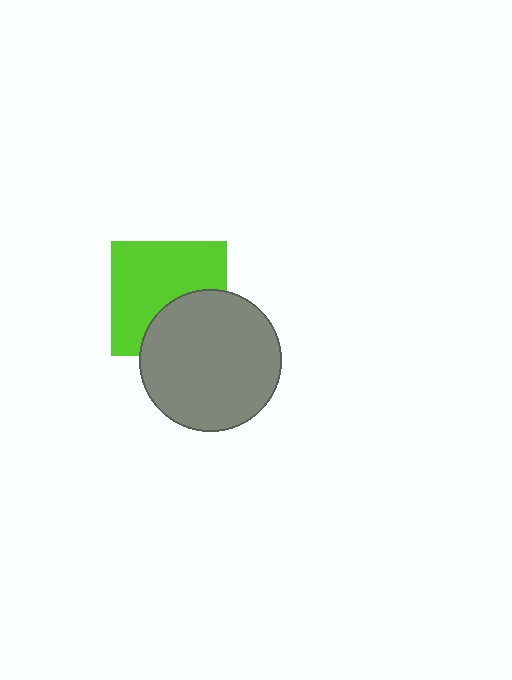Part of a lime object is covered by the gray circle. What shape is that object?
It is a square.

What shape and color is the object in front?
The object in front is a gray circle.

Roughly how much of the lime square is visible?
About half of it is visible (roughly 64%).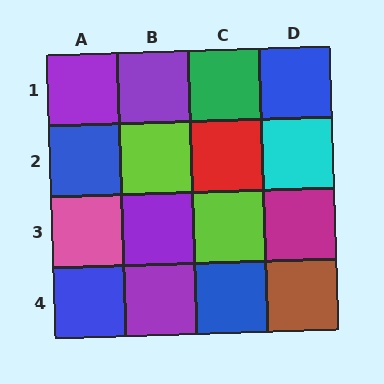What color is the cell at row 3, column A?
Pink.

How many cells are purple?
4 cells are purple.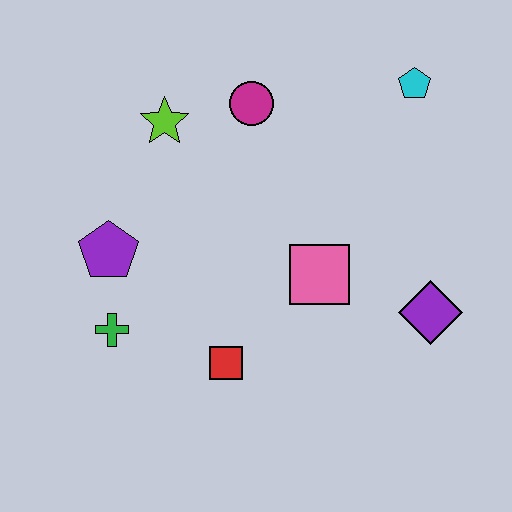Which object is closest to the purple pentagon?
The green cross is closest to the purple pentagon.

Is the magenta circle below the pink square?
No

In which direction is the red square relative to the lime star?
The red square is below the lime star.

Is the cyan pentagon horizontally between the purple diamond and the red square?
Yes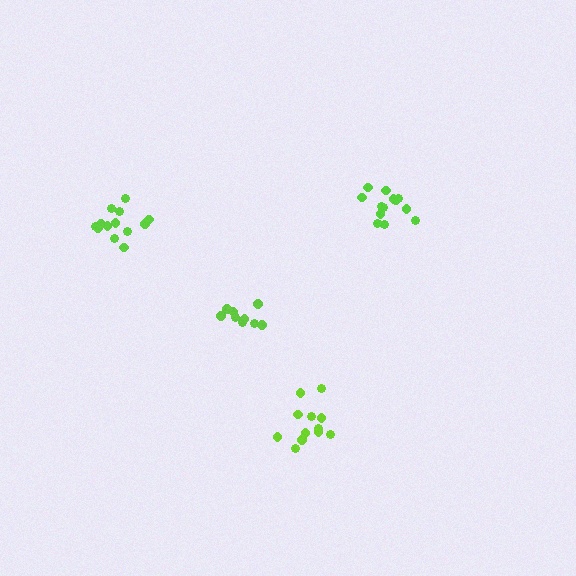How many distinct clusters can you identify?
There are 4 distinct clusters.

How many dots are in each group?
Group 1: 12 dots, Group 2: 13 dots, Group 3: 13 dots, Group 4: 9 dots (47 total).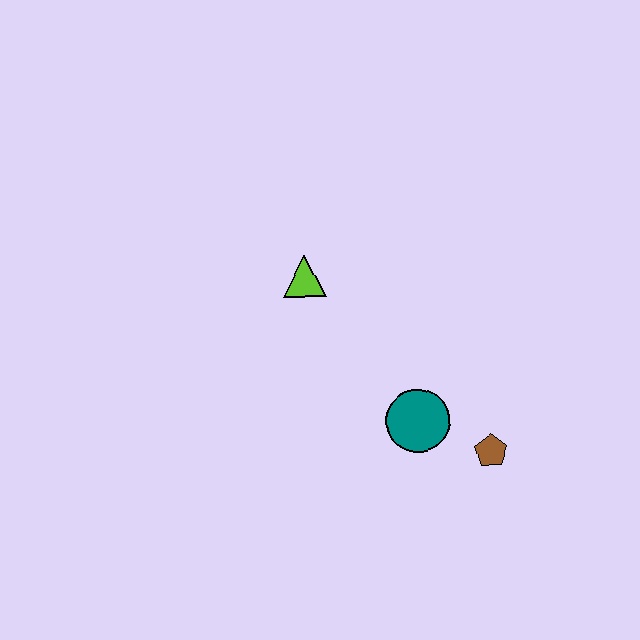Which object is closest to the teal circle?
The brown pentagon is closest to the teal circle.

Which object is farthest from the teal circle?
The lime triangle is farthest from the teal circle.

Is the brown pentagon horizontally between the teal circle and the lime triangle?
No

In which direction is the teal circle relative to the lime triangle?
The teal circle is below the lime triangle.